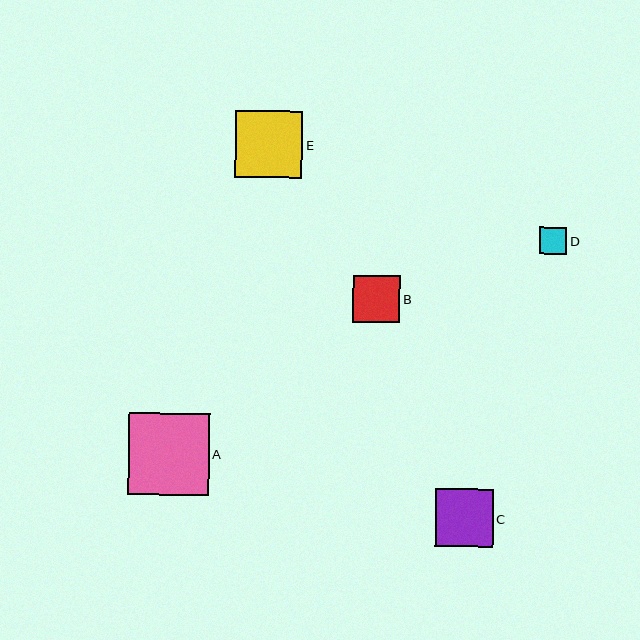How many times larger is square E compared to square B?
Square E is approximately 1.4 times the size of square B.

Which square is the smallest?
Square D is the smallest with a size of approximately 27 pixels.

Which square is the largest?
Square A is the largest with a size of approximately 81 pixels.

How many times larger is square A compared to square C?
Square A is approximately 1.4 times the size of square C.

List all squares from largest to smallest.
From largest to smallest: A, E, C, B, D.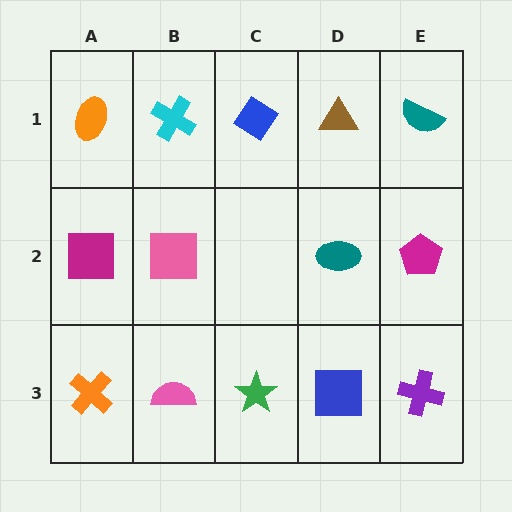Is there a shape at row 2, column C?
No, that cell is empty.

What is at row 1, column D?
A brown triangle.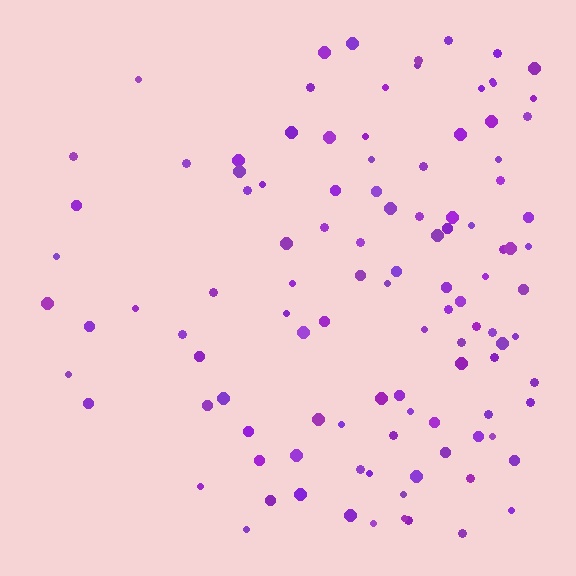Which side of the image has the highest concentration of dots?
The right.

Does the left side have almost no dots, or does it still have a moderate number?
Still a moderate number, just noticeably fewer than the right.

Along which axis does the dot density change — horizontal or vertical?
Horizontal.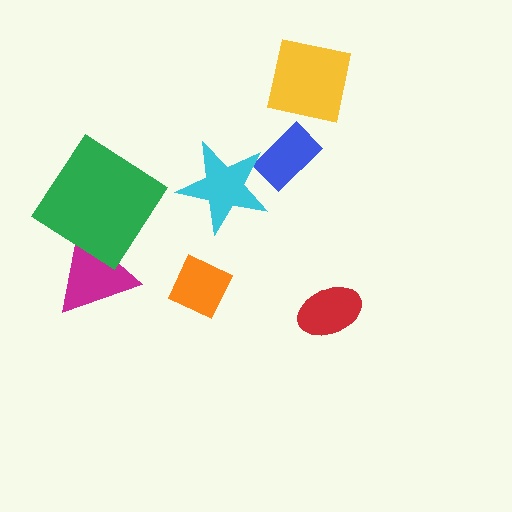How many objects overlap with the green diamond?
1 object overlaps with the green diamond.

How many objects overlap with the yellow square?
0 objects overlap with the yellow square.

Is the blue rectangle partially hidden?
Yes, it is partially covered by another shape.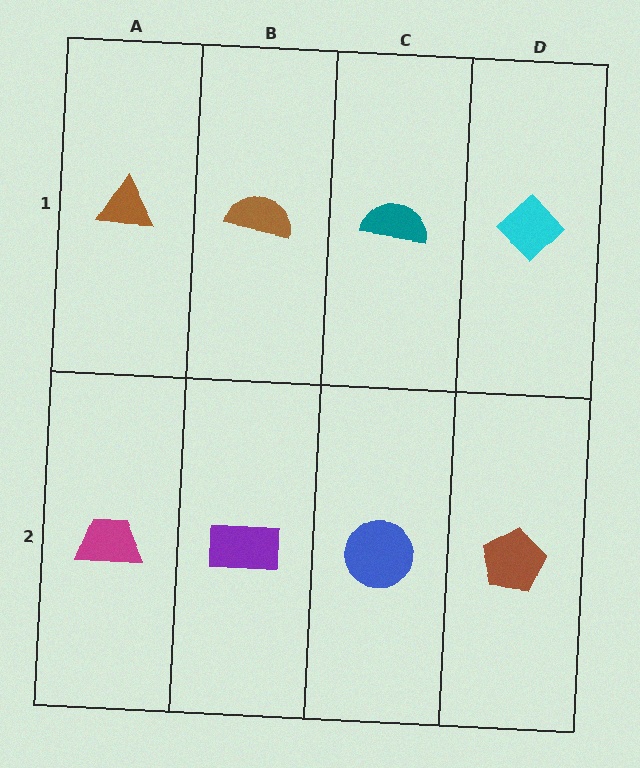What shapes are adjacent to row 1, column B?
A purple rectangle (row 2, column B), a brown triangle (row 1, column A), a teal semicircle (row 1, column C).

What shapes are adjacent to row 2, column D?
A cyan diamond (row 1, column D), a blue circle (row 2, column C).